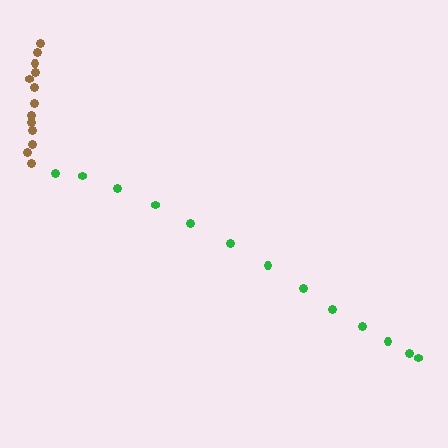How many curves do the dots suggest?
There are 2 distinct paths.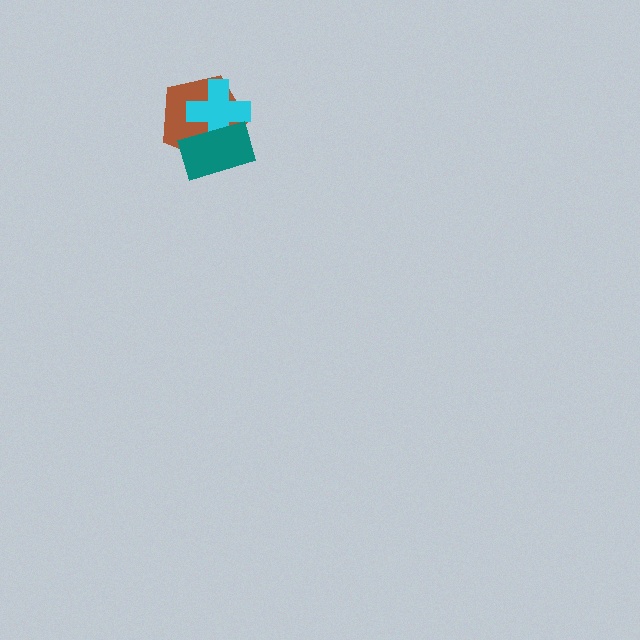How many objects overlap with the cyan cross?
2 objects overlap with the cyan cross.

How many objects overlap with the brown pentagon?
2 objects overlap with the brown pentagon.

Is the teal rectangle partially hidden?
No, no other shape covers it.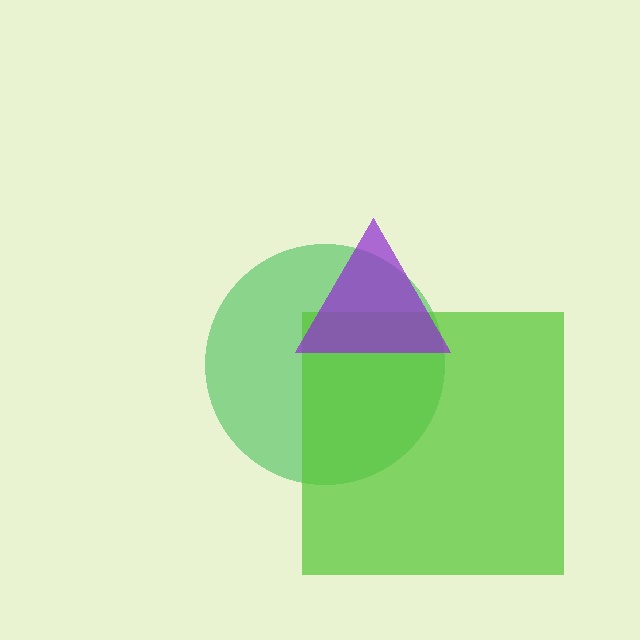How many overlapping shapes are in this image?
There are 3 overlapping shapes in the image.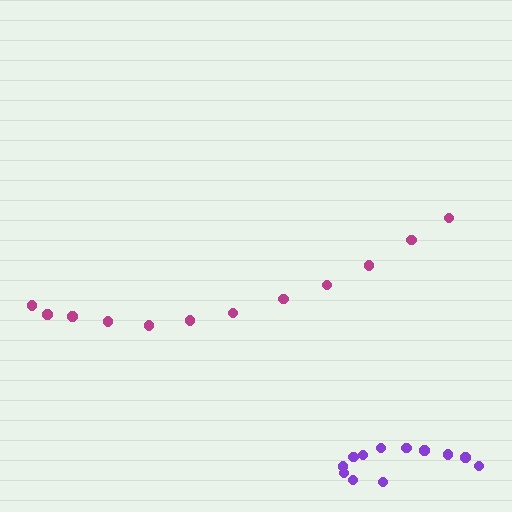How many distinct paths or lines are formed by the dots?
There are 2 distinct paths.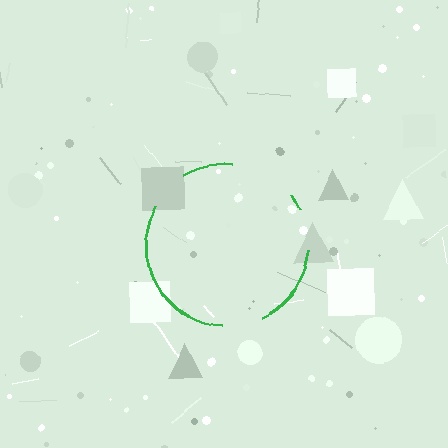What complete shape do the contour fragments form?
The contour fragments form a circle.